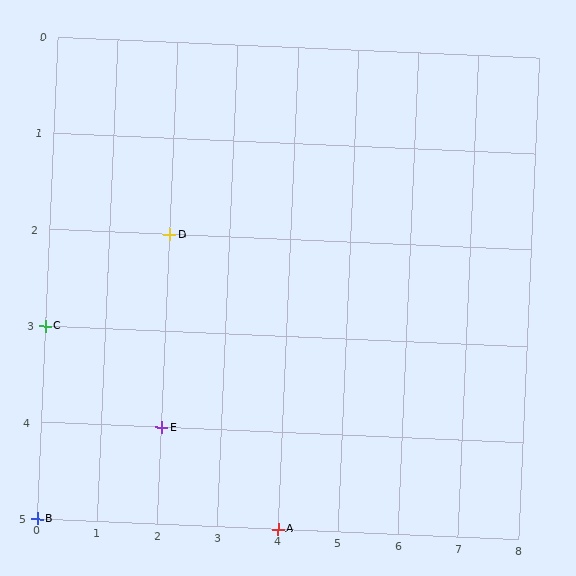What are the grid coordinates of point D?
Point D is at grid coordinates (2, 2).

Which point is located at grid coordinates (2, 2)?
Point D is at (2, 2).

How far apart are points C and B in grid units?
Points C and B are 2 rows apart.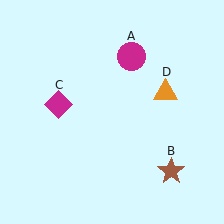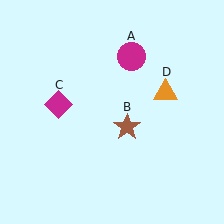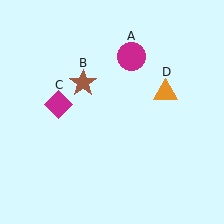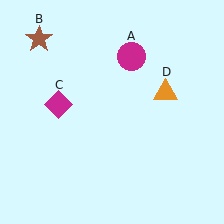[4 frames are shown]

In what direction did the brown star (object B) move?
The brown star (object B) moved up and to the left.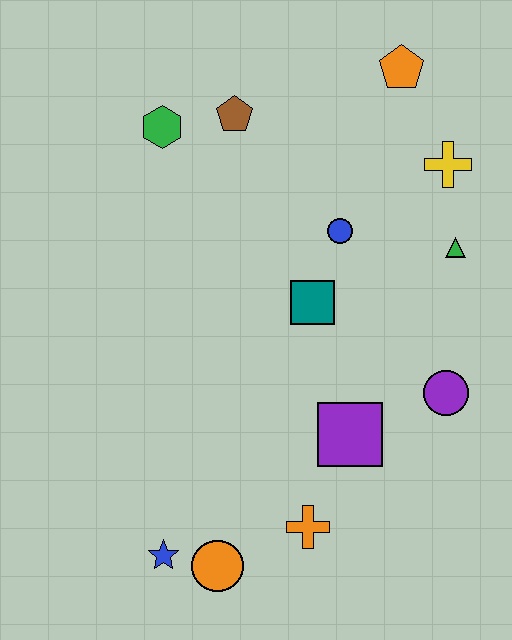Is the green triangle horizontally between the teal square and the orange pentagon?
No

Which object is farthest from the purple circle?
The green hexagon is farthest from the purple circle.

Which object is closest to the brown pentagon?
The green hexagon is closest to the brown pentagon.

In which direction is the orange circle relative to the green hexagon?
The orange circle is below the green hexagon.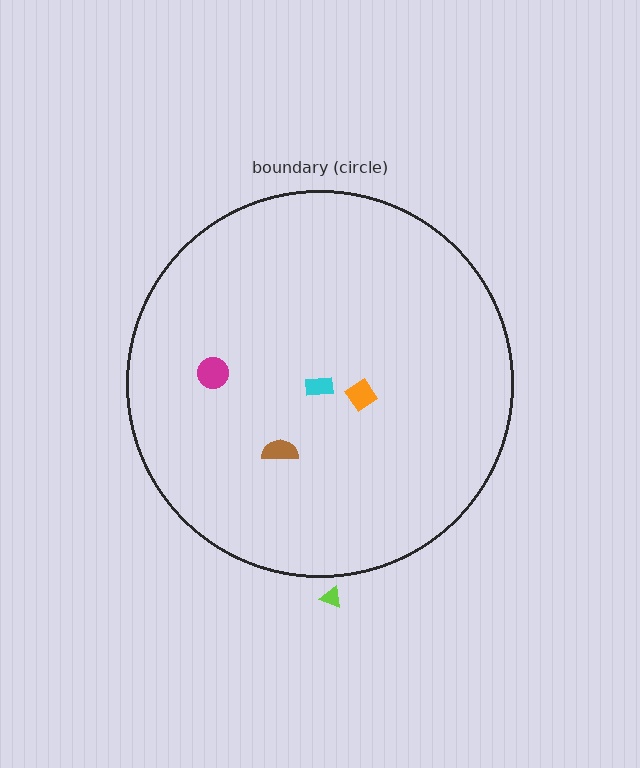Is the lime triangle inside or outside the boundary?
Outside.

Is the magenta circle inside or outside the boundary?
Inside.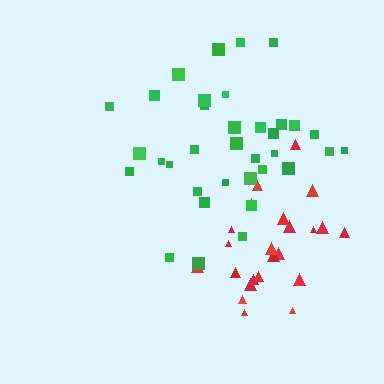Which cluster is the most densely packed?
Red.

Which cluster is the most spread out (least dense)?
Green.